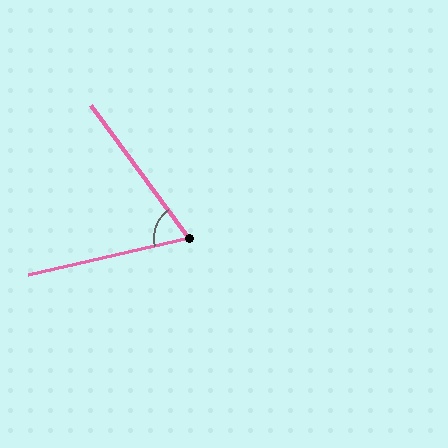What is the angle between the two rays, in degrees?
Approximately 67 degrees.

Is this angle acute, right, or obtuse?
It is acute.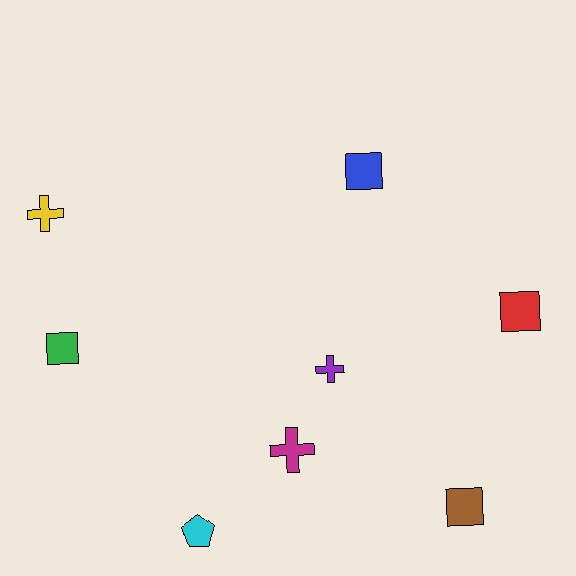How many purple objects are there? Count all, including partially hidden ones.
There is 1 purple object.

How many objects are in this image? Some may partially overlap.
There are 8 objects.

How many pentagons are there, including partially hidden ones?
There is 1 pentagon.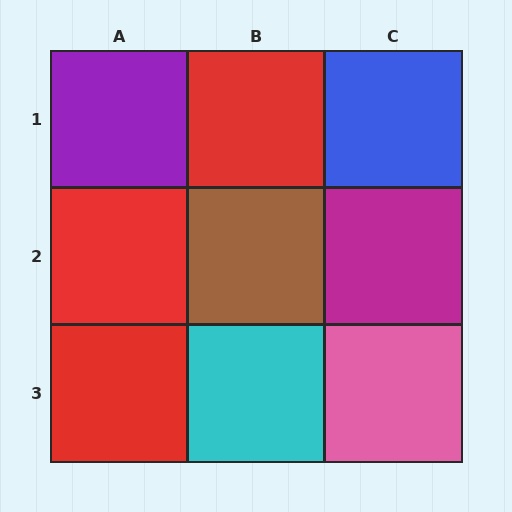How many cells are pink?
1 cell is pink.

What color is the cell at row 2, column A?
Red.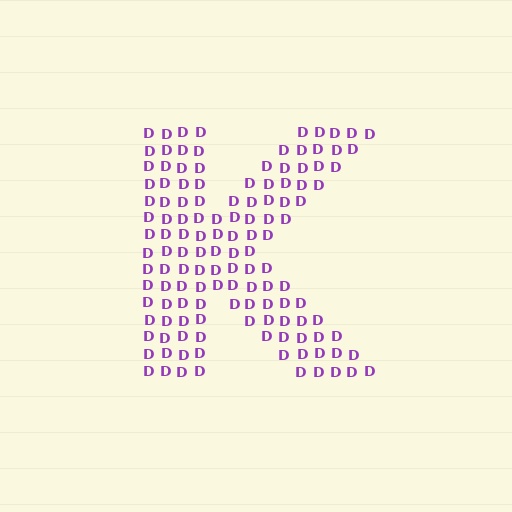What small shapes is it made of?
It is made of small letter D's.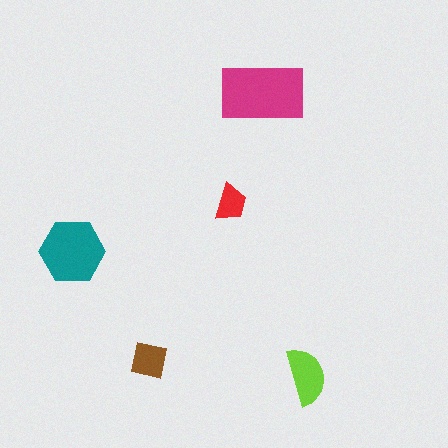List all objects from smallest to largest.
The red trapezoid, the brown square, the lime semicircle, the teal hexagon, the magenta rectangle.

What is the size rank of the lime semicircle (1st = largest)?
3rd.